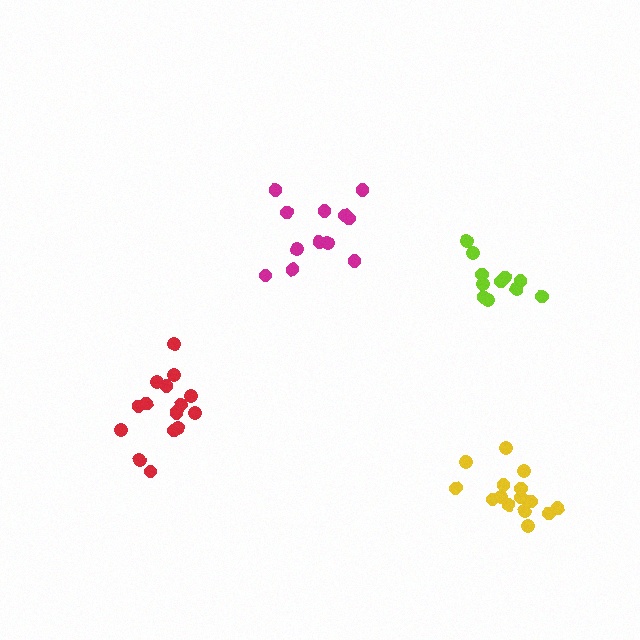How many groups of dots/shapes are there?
There are 4 groups.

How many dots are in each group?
Group 1: 16 dots, Group 2: 15 dots, Group 3: 11 dots, Group 4: 12 dots (54 total).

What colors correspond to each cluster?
The clusters are colored: red, yellow, lime, magenta.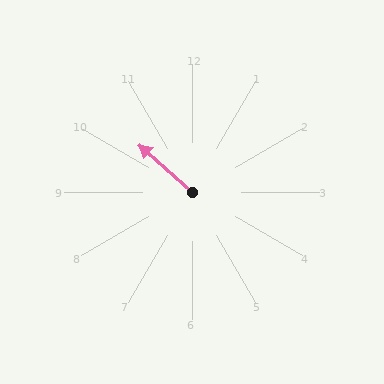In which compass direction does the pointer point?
Northwest.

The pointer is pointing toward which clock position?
Roughly 10 o'clock.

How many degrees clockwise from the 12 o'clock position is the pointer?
Approximately 312 degrees.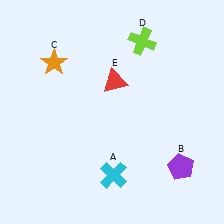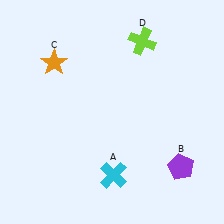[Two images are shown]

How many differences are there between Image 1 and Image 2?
There is 1 difference between the two images.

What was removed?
The red triangle (E) was removed in Image 2.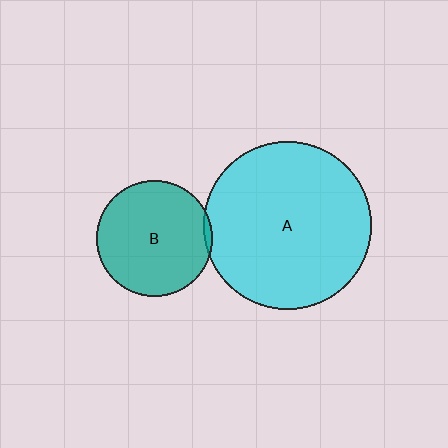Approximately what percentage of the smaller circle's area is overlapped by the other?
Approximately 5%.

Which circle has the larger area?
Circle A (cyan).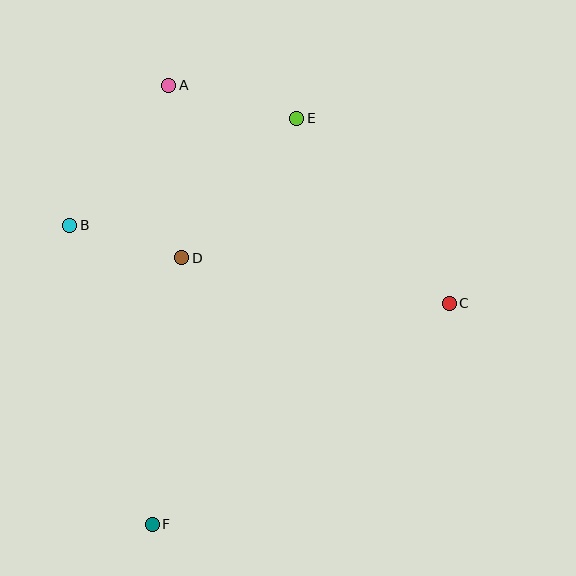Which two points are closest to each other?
Points B and D are closest to each other.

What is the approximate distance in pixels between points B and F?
The distance between B and F is approximately 310 pixels.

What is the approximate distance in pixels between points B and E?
The distance between B and E is approximately 251 pixels.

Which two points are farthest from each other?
Points A and F are farthest from each other.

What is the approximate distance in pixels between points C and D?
The distance between C and D is approximately 271 pixels.